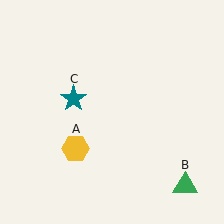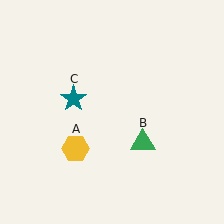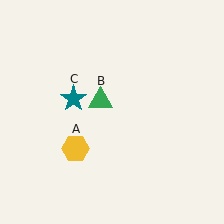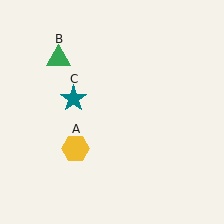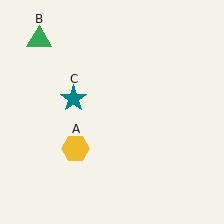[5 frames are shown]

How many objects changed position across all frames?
1 object changed position: green triangle (object B).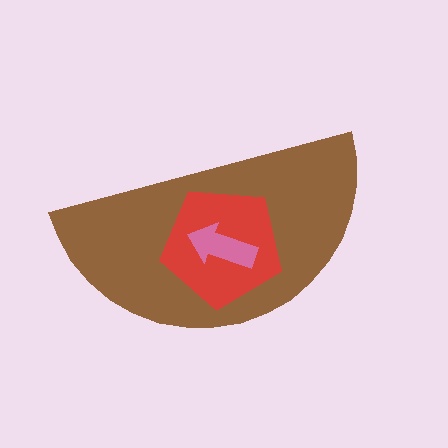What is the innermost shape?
The pink arrow.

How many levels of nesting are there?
3.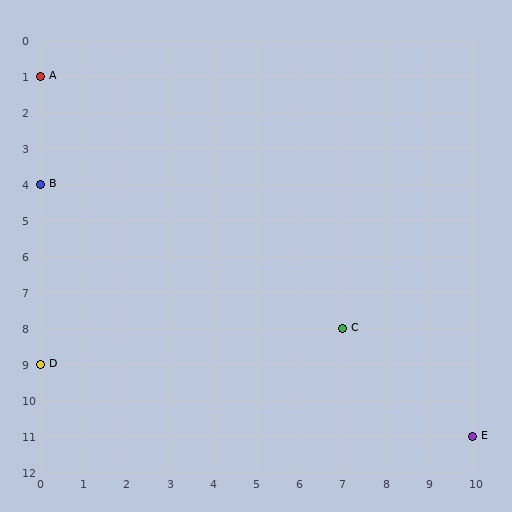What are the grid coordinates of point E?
Point E is at grid coordinates (10, 11).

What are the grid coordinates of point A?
Point A is at grid coordinates (0, 1).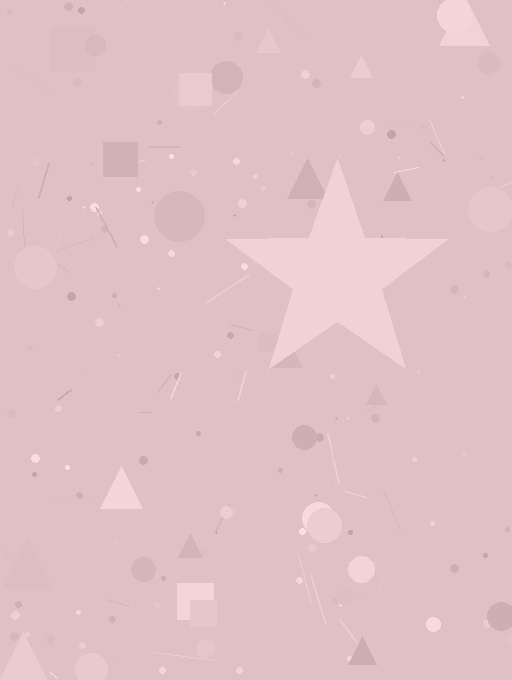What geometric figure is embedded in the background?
A star is embedded in the background.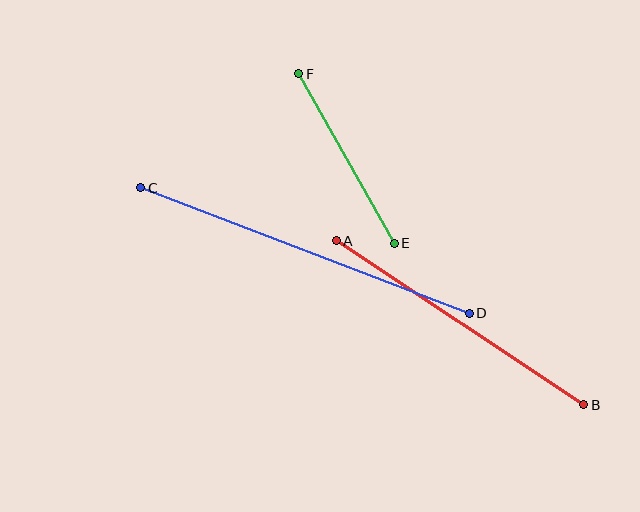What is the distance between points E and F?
The distance is approximately 195 pixels.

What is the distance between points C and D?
The distance is approximately 351 pixels.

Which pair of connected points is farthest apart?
Points C and D are farthest apart.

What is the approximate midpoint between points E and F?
The midpoint is at approximately (347, 159) pixels.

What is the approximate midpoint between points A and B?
The midpoint is at approximately (460, 323) pixels.